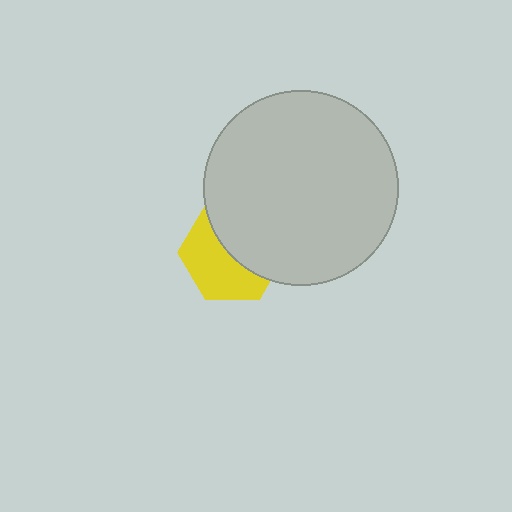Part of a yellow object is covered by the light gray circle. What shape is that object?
It is a hexagon.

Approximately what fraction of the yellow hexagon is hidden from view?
Roughly 49% of the yellow hexagon is hidden behind the light gray circle.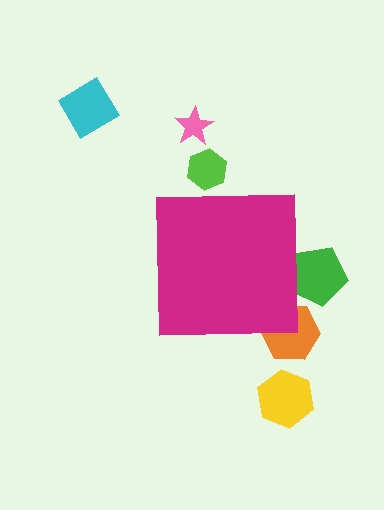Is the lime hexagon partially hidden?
Yes, the lime hexagon is partially hidden behind the magenta square.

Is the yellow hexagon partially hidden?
No, the yellow hexagon is fully visible.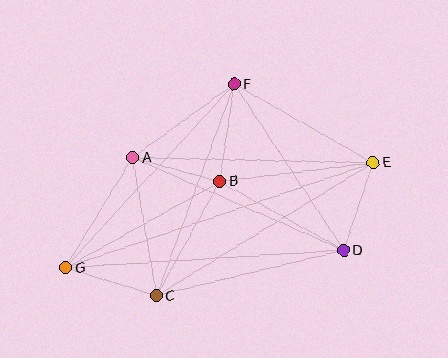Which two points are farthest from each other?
Points E and G are farthest from each other.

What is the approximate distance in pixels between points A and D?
The distance between A and D is approximately 230 pixels.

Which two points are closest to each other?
Points A and B are closest to each other.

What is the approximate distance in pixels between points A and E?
The distance between A and E is approximately 241 pixels.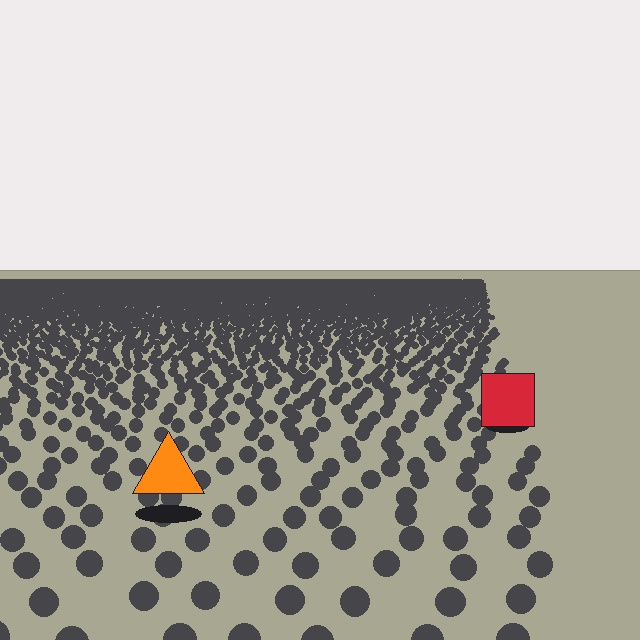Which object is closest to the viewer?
The orange triangle is closest. The texture marks near it are larger and more spread out.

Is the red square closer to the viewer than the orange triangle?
No. The orange triangle is closer — you can tell from the texture gradient: the ground texture is coarser near it.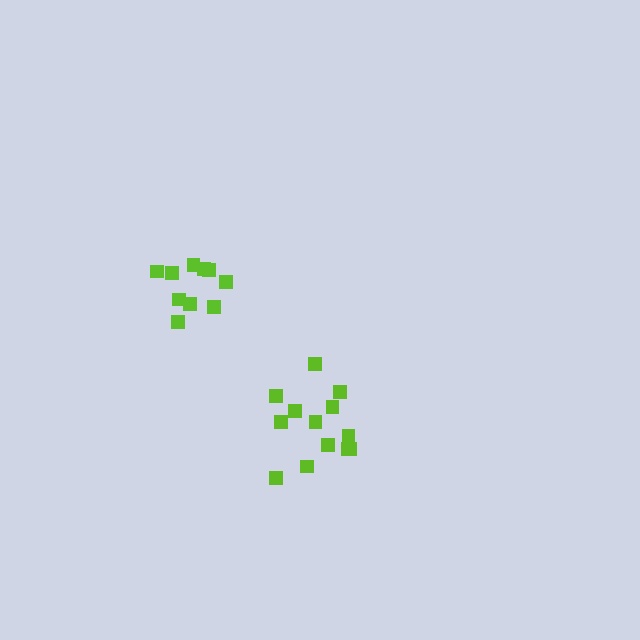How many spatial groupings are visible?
There are 2 spatial groupings.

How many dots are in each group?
Group 1: 13 dots, Group 2: 10 dots (23 total).